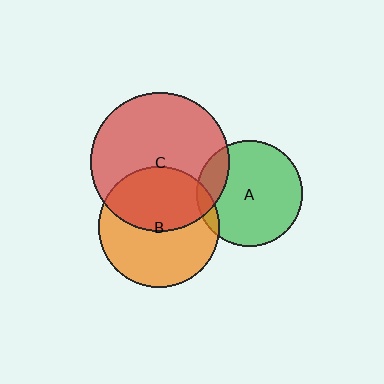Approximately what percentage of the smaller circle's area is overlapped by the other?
Approximately 15%.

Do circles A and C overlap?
Yes.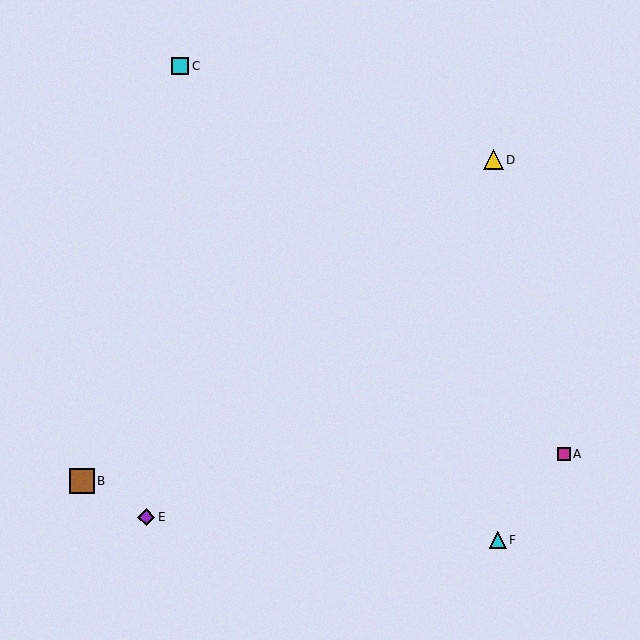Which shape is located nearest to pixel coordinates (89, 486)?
The brown square (labeled B) at (82, 481) is nearest to that location.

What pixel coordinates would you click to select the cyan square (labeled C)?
Click at (180, 66) to select the cyan square C.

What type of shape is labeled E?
Shape E is a purple diamond.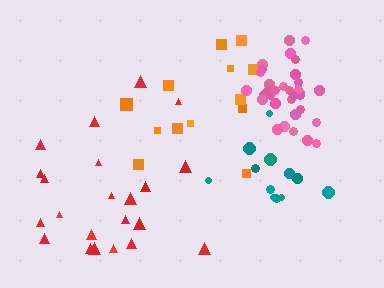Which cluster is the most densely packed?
Pink.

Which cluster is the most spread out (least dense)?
Orange.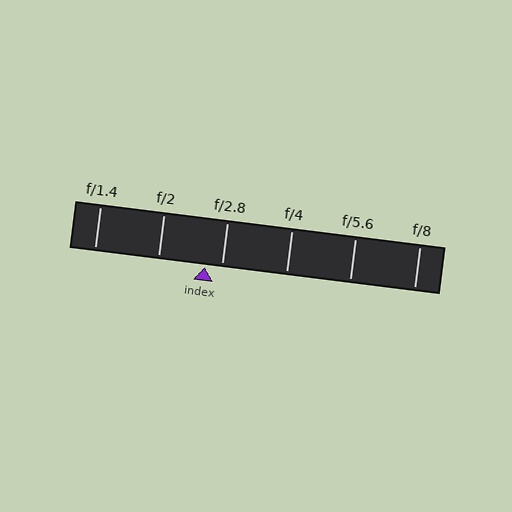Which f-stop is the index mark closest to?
The index mark is closest to f/2.8.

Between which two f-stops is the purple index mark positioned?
The index mark is between f/2 and f/2.8.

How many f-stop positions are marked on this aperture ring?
There are 6 f-stop positions marked.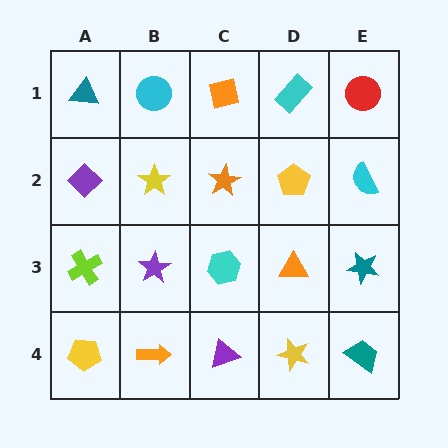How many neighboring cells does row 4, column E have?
2.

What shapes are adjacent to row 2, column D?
A cyan rectangle (row 1, column D), an orange triangle (row 3, column D), an orange star (row 2, column C), a cyan semicircle (row 2, column E).